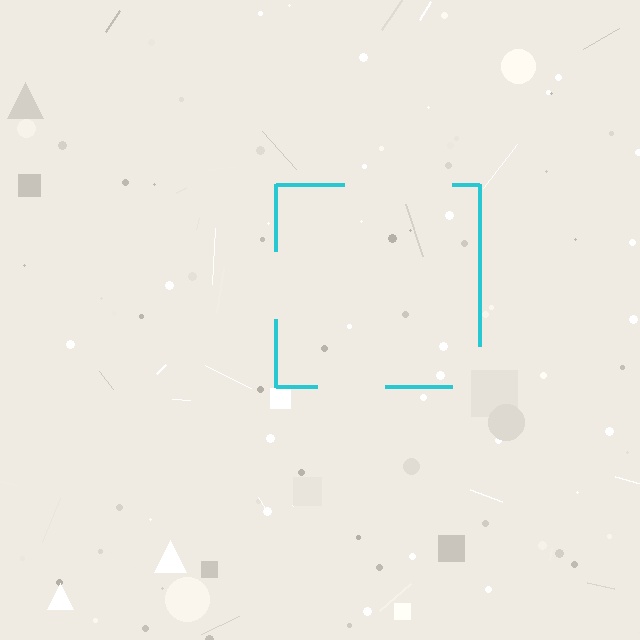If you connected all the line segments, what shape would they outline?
They would outline a square.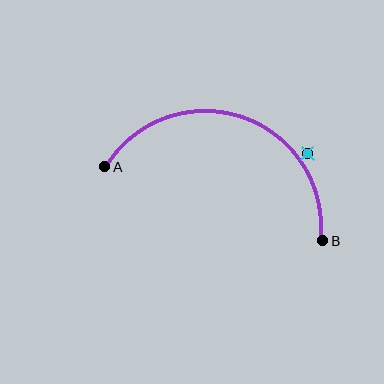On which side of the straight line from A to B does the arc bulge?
The arc bulges above the straight line connecting A and B.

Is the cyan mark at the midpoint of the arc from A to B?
No — the cyan mark does not lie on the arc at all. It sits slightly outside the curve.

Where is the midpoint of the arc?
The arc midpoint is the point on the curve farthest from the straight line joining A and B. It sits above that line.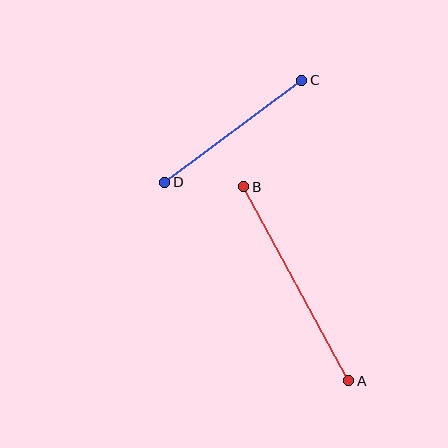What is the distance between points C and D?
The distance is approximately 171 pixels.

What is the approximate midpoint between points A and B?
The midpoint is at approximately (296, 284) pixels.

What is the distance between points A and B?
The distance is approximately 220 pixels.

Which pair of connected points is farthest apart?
Points A and B are farthest apart.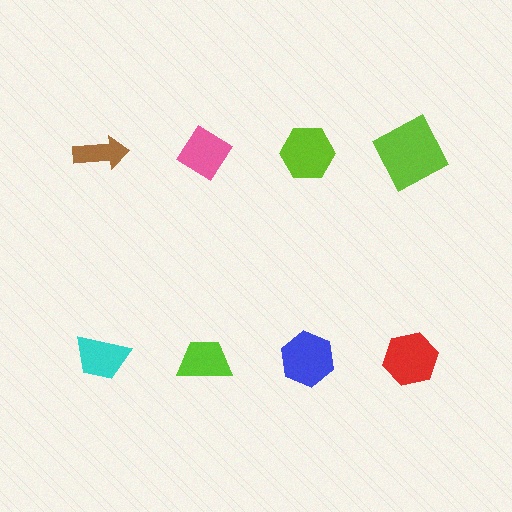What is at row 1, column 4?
A lime square.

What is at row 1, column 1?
A brown arrow.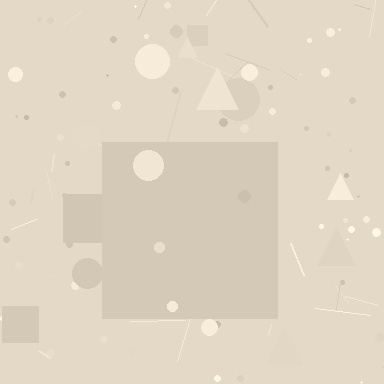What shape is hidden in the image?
A square is hidden in the image.